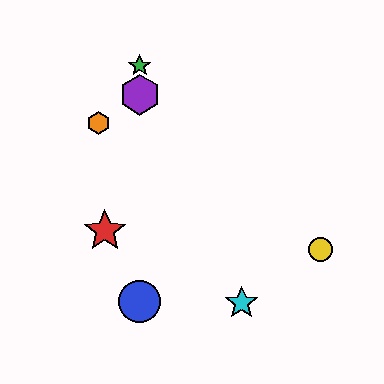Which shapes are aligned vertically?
The blue circle, the green star, the purple hexagon are aligned vertically.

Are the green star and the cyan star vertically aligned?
No, the green star is at x≈140 and the cyan star is at x≈242.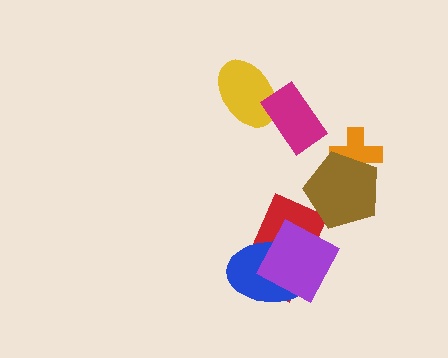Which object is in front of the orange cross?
The brown pentagon is in front of the orange cross.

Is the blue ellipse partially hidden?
Yes, it is partially covered by another shape.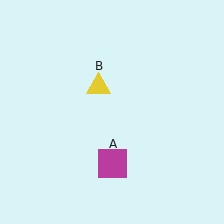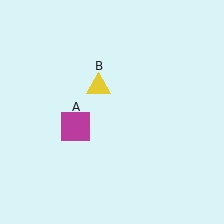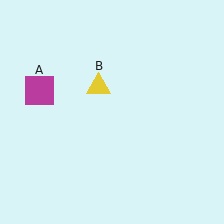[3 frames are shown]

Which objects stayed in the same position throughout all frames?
Yellow triangle (object B) remained stationary.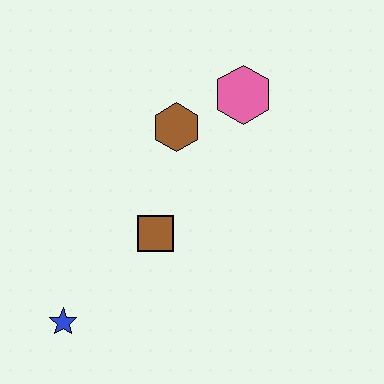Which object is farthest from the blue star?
The pink hexagon is farthest from the blue star.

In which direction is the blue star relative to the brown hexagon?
The blue star is below the brown hexagon.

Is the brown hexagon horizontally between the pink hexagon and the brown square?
Yes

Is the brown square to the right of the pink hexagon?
No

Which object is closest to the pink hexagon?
The brown hexagon is closest to the pink hexagon.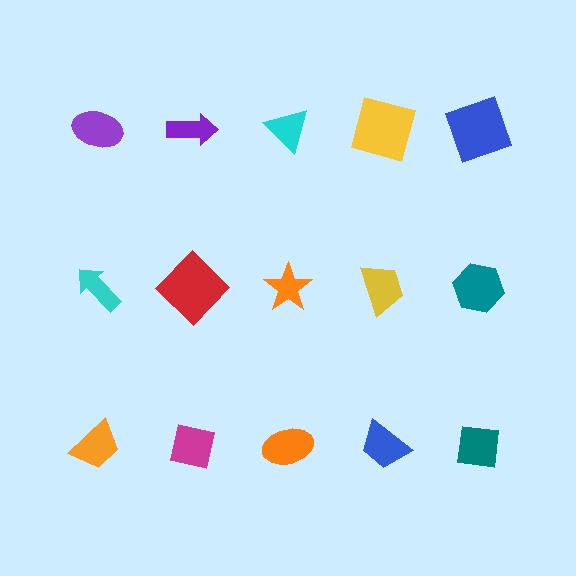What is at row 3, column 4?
A blue trapezoid.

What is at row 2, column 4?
A yellow trapezoid.